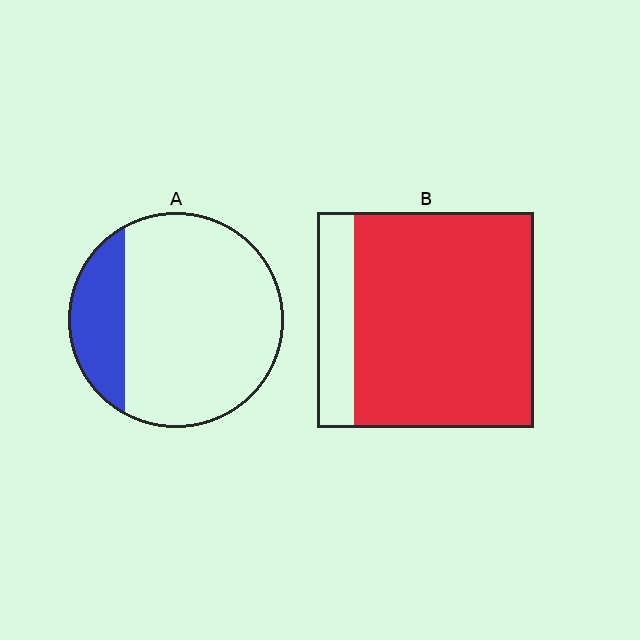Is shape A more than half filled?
No.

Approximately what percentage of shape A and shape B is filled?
A is approximately 20% and B is approximately 85%.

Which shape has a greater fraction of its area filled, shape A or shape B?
Shape B.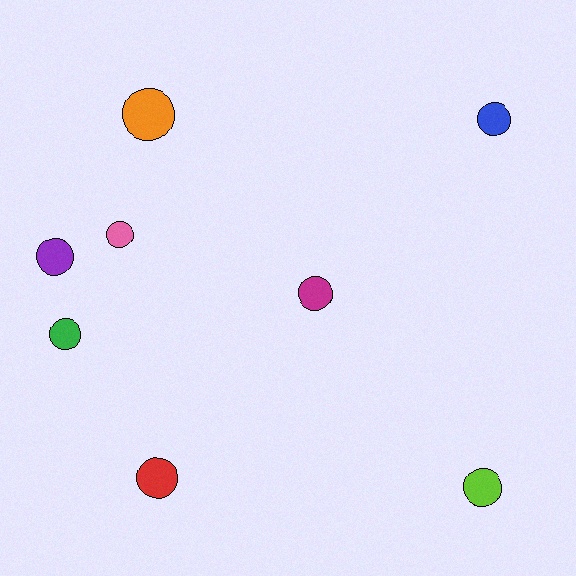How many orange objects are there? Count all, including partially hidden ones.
There is 1 orange object.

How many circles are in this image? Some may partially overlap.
There are 8 circles.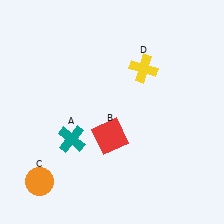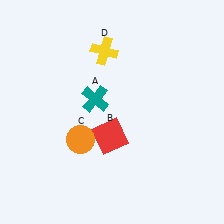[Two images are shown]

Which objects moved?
The objects that moved are: the teal cross (A), the orange circle (C), the yellow cross (D).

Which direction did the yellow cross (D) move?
The yellow cross (D) moved left.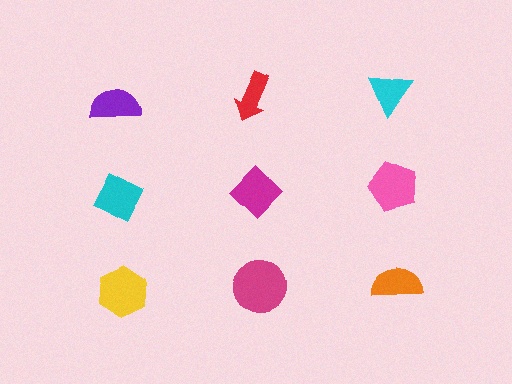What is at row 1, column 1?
A purple semicircle.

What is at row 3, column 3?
An orange semicircle.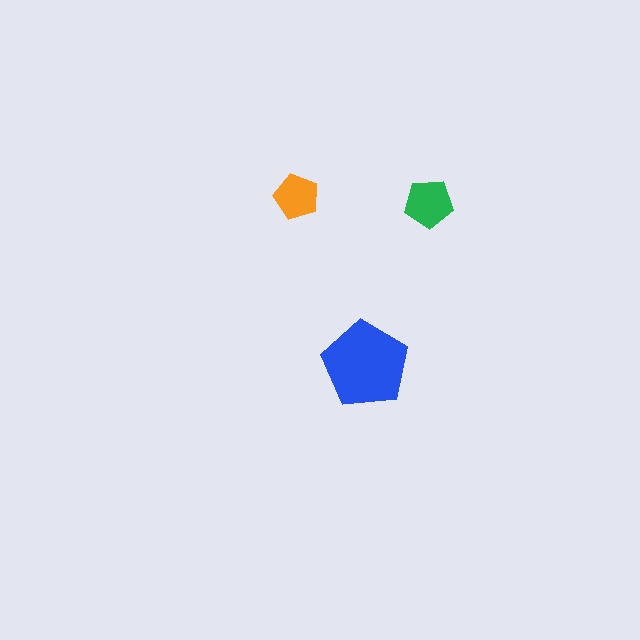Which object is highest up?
The orange pentagon is topmost.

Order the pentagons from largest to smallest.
the blue one, the green one, the orange one.